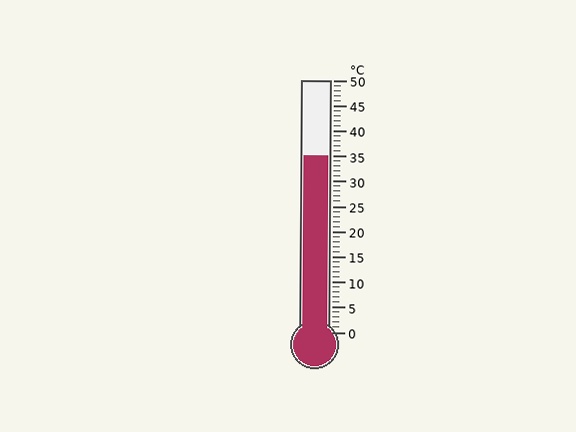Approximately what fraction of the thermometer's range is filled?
The thermometer is filled to approximately 70% of its range.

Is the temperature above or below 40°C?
The temperature is below 40°C.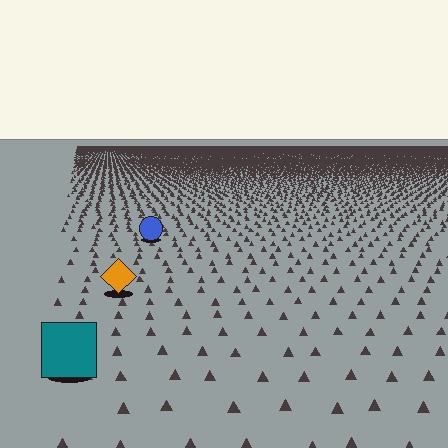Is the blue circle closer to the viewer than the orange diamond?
No. The orange diamond is closer — you can tell from the texture gradient: the ground texture is coarser near it.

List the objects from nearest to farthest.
From nearest to farthest: the teal square, the orange diamond, the blue circle.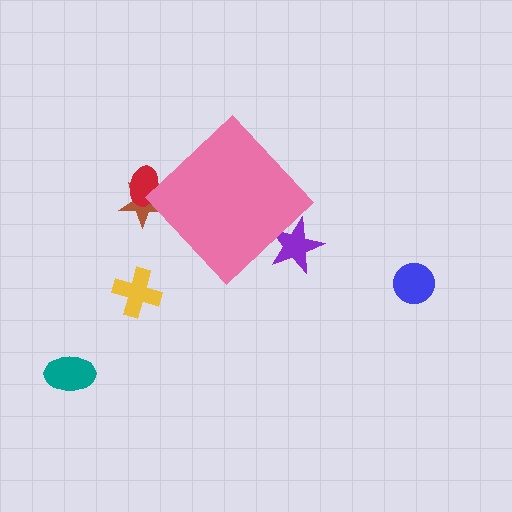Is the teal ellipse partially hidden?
No, the teal ellipse is fully visible.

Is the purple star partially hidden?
Yes, the purple star is partially hidden behind the pink diamond.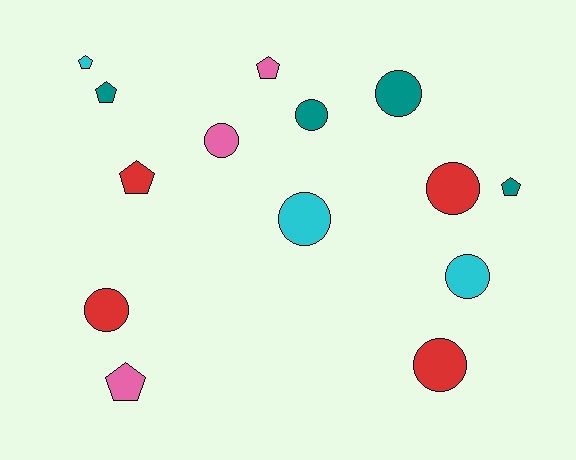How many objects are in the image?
There are 14 objects.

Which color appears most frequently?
Teal, with 4 objects.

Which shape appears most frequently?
Circle, with 8 objects.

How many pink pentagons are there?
There are 2 pink pentagons.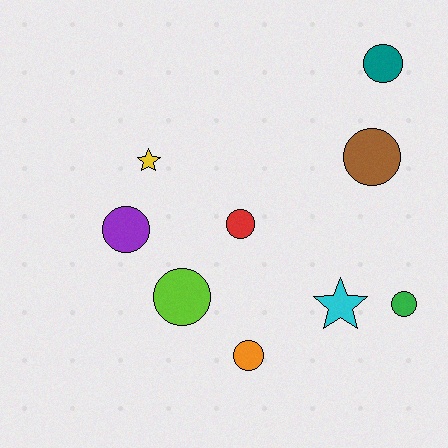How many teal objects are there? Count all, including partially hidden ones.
There is 1 teal object.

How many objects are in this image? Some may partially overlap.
There are 9 objects.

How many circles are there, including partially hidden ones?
There are 7 circles.